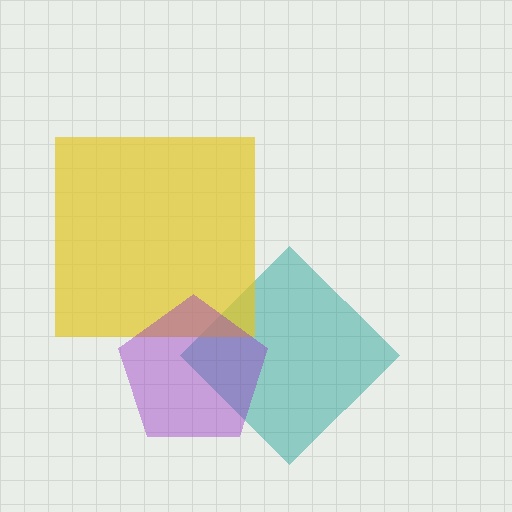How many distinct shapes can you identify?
There are 3 distinct shapes: a teal diamond, a yellow square, a purple pentagon.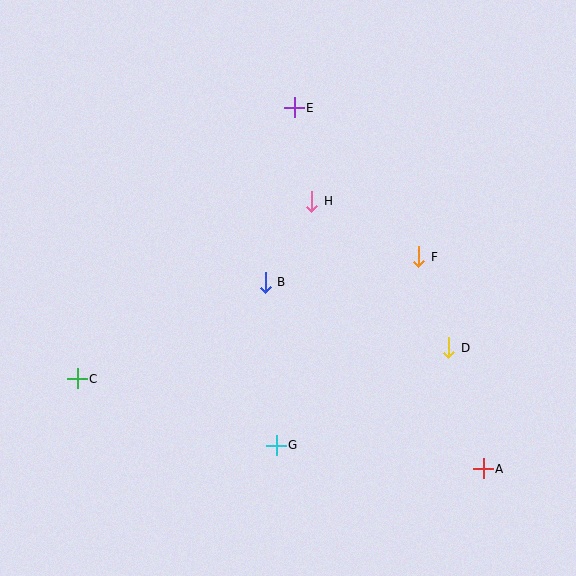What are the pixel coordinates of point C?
Point C is at (77, 379).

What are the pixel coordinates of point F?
Point F is at (419, 257).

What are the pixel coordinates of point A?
Point A is at (483, 469).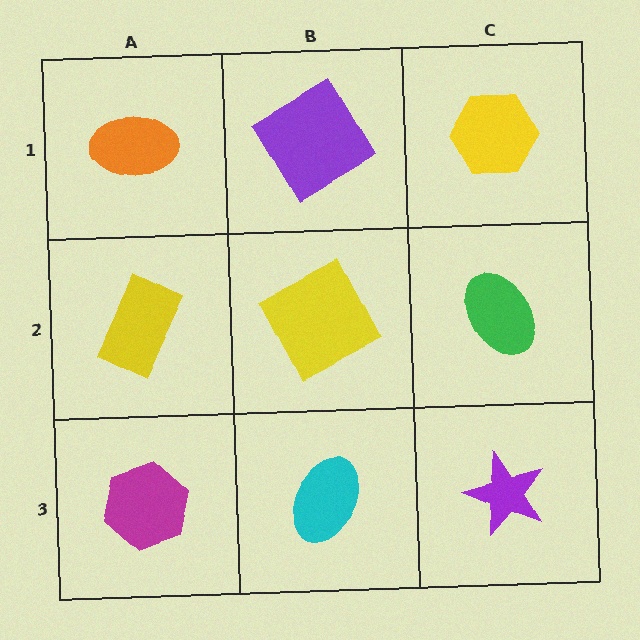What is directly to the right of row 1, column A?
A purple diamond.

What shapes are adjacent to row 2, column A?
An orange ellipse (row 1, column A), a magenta hexagon (row 3, column A), a yellow square (row 2, column B).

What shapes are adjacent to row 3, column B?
A yellow square (row 2, column B), a magenta hexagon (row 3, column A), a purple star (row 3, column C).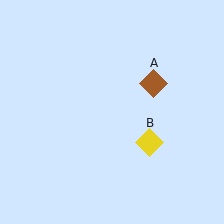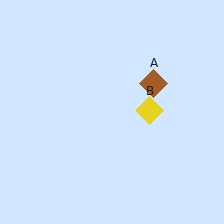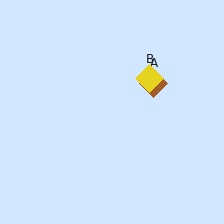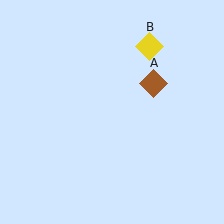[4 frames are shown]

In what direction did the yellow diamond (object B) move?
The yellow diamond (object B) moved up.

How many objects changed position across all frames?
1 object changed position: yellow diamond (object B).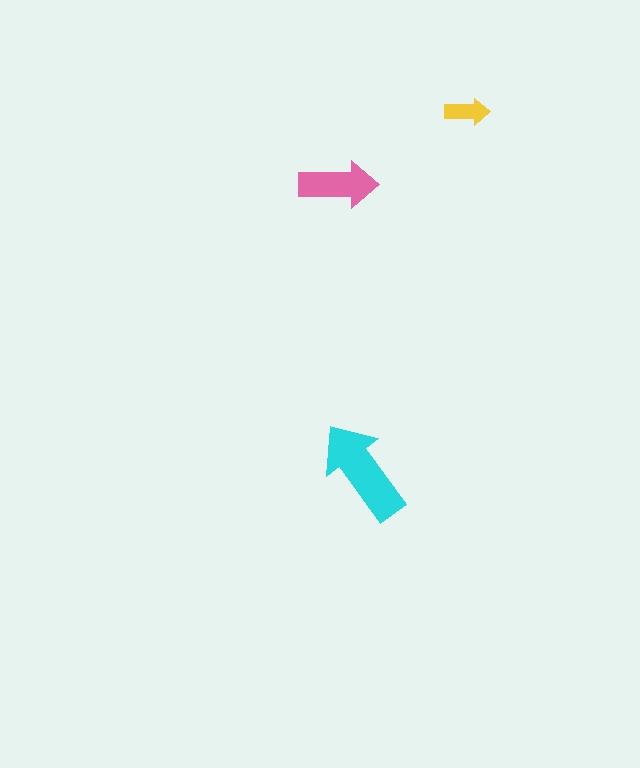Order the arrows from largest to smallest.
the cyan one, the pink one, the yellow one.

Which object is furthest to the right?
The yellow arrow is rightmost.